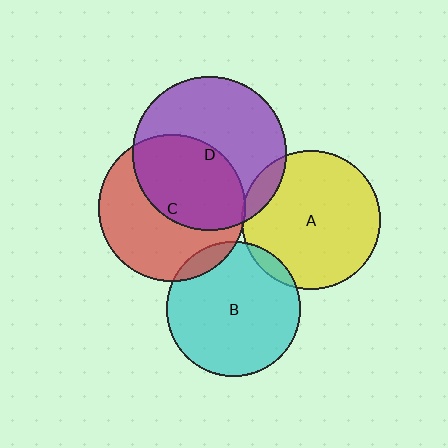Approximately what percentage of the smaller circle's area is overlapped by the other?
Approximately 5%.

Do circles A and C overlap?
Yes.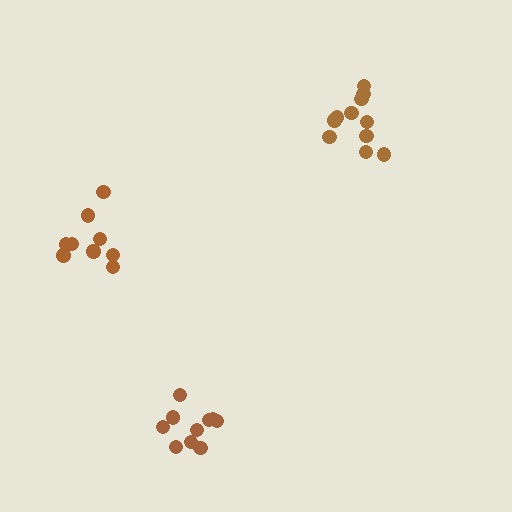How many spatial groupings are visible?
There are 3 spatial groupings.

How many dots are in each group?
Group 1: 11 dots, Group 2: 10 dots, Group 3: 9 dots (30 total).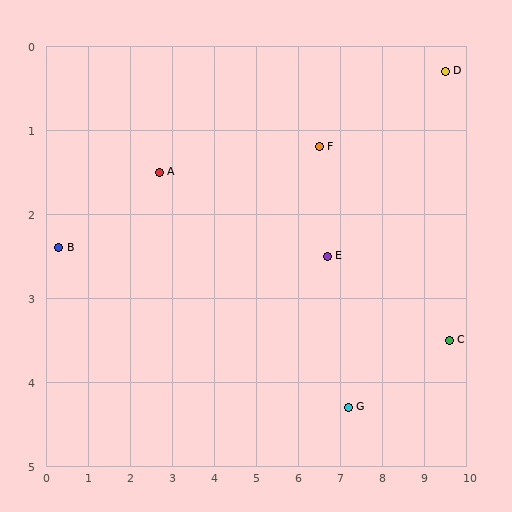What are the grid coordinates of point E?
Point E is at approximately (6.7, 2.5).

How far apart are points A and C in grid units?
Points A and C are about 7.2 grid units apart.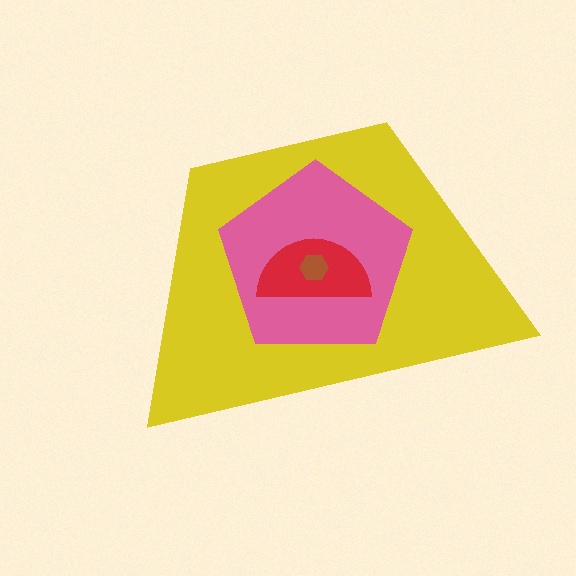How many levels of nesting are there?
4.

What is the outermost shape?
The yellow trapezoid.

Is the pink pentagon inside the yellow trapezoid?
Yes.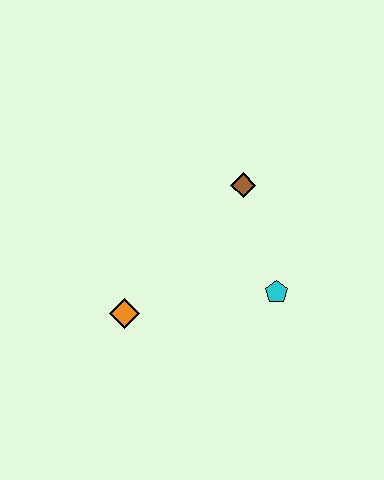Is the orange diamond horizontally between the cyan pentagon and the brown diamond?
No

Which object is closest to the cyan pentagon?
The brown diamond is closest to the cyan pentagon.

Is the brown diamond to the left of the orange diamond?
No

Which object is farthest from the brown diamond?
The orange diamond is farthest from the brown diamond.